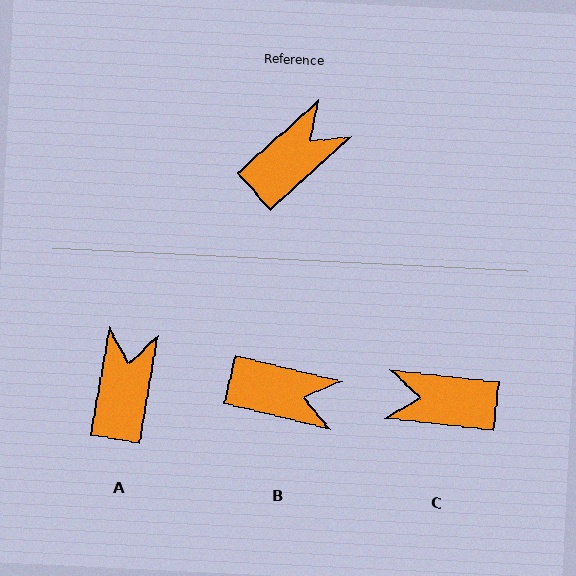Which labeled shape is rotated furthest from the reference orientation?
C, about 132 degrees away.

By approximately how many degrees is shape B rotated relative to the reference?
Approximately 56 degrees clockwise.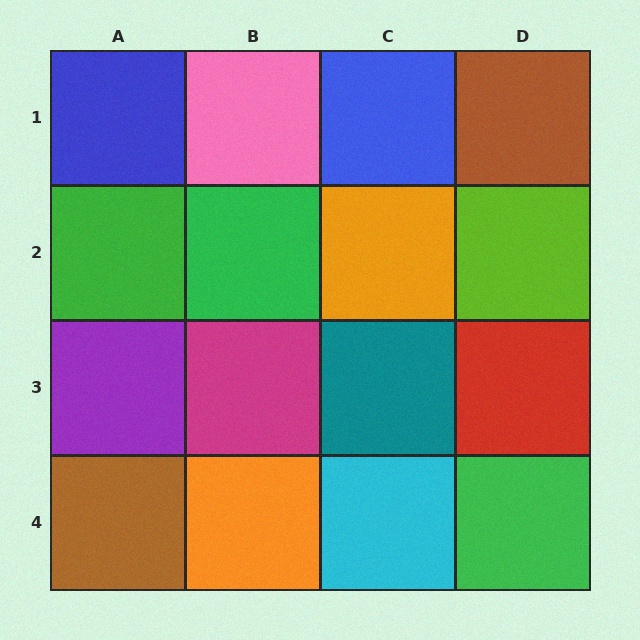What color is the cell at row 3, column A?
Purple.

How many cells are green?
3 cells are green.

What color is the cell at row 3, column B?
Magenta.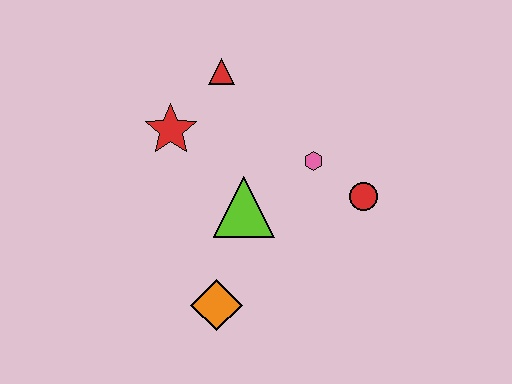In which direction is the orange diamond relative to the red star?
The orange diamond is below the red star.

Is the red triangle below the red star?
No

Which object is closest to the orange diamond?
The lime triangle is closest to the orange diamond.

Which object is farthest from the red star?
The red circle is farthest from the red star.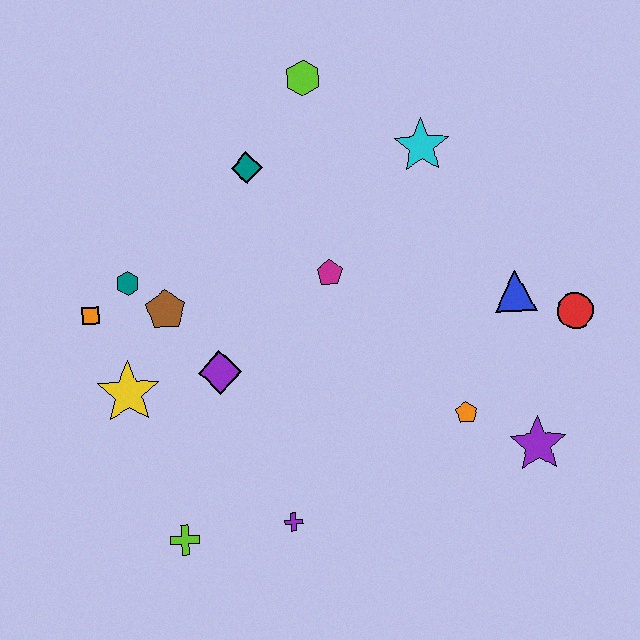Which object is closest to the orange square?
The teal hexagon is closest to the orange square.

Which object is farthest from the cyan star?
The lime cross is farthest from the cyan star.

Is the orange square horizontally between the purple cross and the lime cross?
No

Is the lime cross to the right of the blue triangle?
No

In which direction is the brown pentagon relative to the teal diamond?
The brown pentagon is below the teal diamond.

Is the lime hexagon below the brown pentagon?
No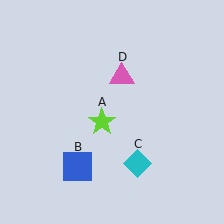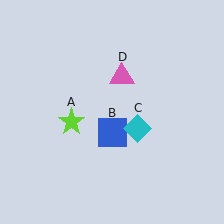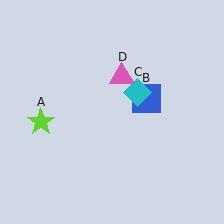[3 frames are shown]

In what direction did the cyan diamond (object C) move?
The cyan diamond (object C) moved up.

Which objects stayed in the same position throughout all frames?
Pink triangle (object D) remained stationary.